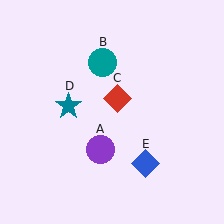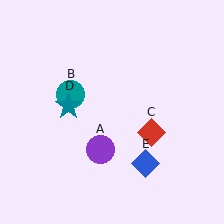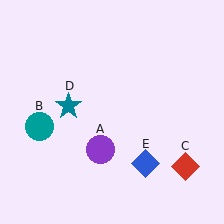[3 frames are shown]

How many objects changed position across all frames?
2 objects changed position: teal circle (object B), red diamond (object C).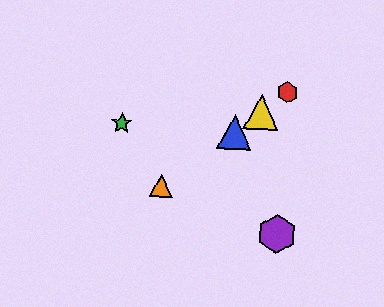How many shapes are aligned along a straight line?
4 shapes (the red hexagon, the blue triangle, the yellow triangle, the orange triangle) are aligned along a straight line.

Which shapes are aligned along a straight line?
The red hexagon, the blue triangle, the yellow triangle, the orange triangle are aligned along a straight line.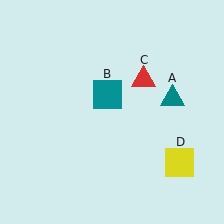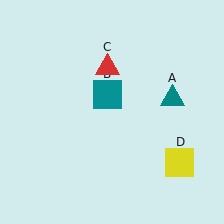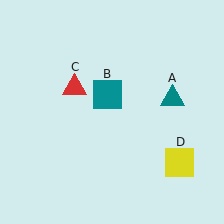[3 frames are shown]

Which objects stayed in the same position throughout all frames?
Teal triangle (object A) and teal square (object B) and yellow square (object D) remained stationary.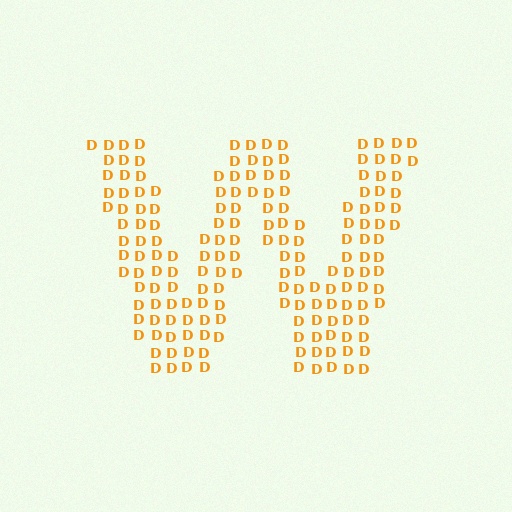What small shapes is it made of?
It is made of small letter D's.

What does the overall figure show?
The overall figure shows the letter W.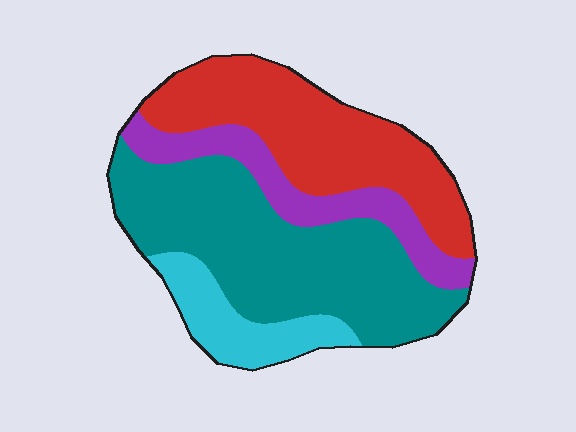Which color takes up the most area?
Teal, at roughly 40%.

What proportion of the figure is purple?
Purple covers 15% of the figure.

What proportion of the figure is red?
Red takes up about one third (1/3) of the figure.